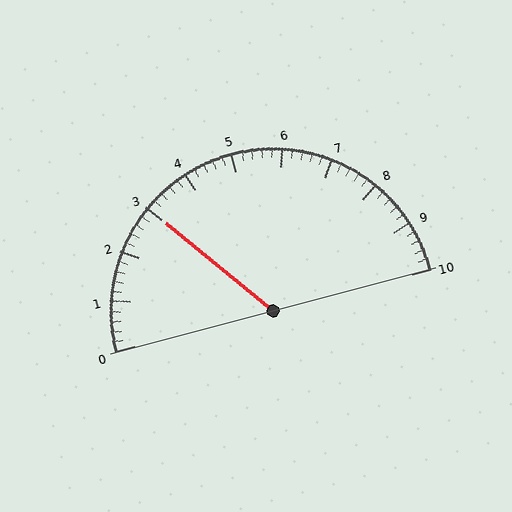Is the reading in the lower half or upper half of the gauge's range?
The reading is in the lower half of the range (0 to 10).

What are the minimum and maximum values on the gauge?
The gauge ranges from 0 to 10.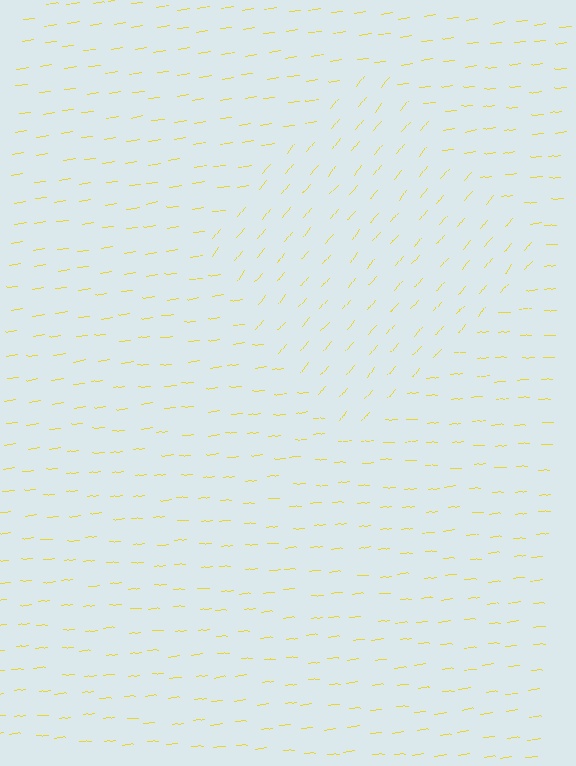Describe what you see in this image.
The image is filled with small yellow line segments. A diamond region in the image has lines oriented differently from the surrounding lines, creating a visible texture boundary.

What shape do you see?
I see a diamond.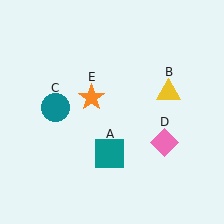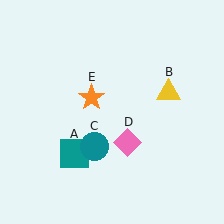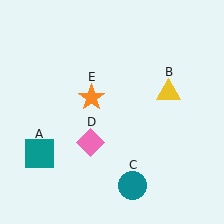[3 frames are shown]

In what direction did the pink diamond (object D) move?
The pink diamond (object D) moved left.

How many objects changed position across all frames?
3 objects changed position: teal square (object A), teal circle (object C), pink diamond (object D).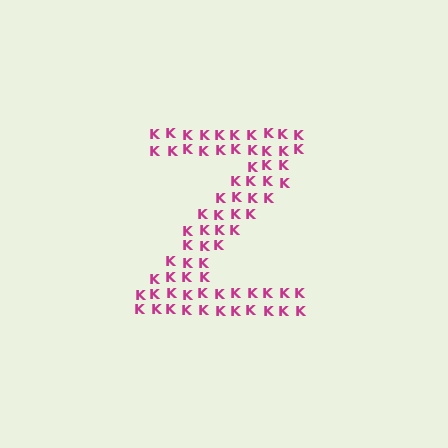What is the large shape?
The large shape is the letter Z.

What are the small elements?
The small elements are letter K's.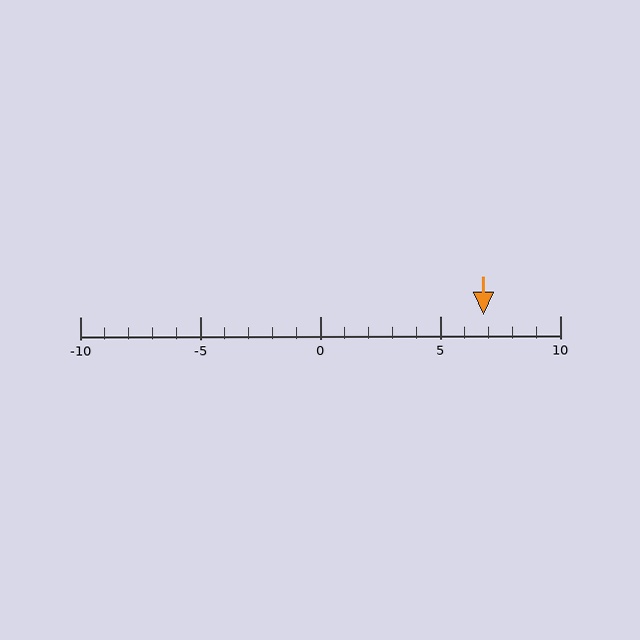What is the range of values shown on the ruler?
The ruler shows values from -10 to 10.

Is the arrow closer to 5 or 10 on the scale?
The arrow is closer to 5.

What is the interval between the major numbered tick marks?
The major tick marks are spaced 5 units apart.